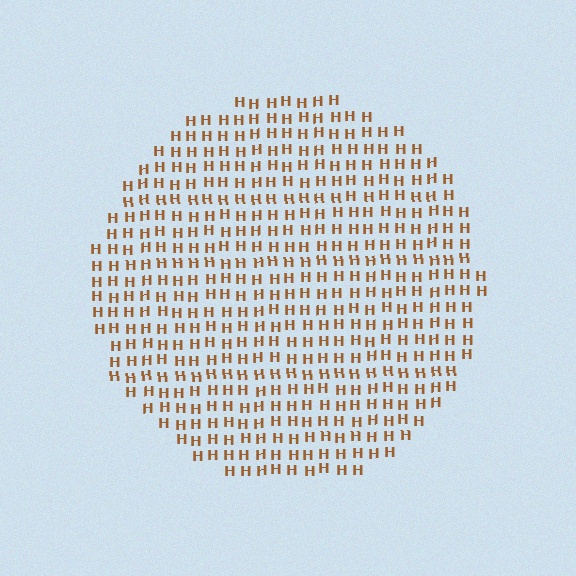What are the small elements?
The small elements are letter H's.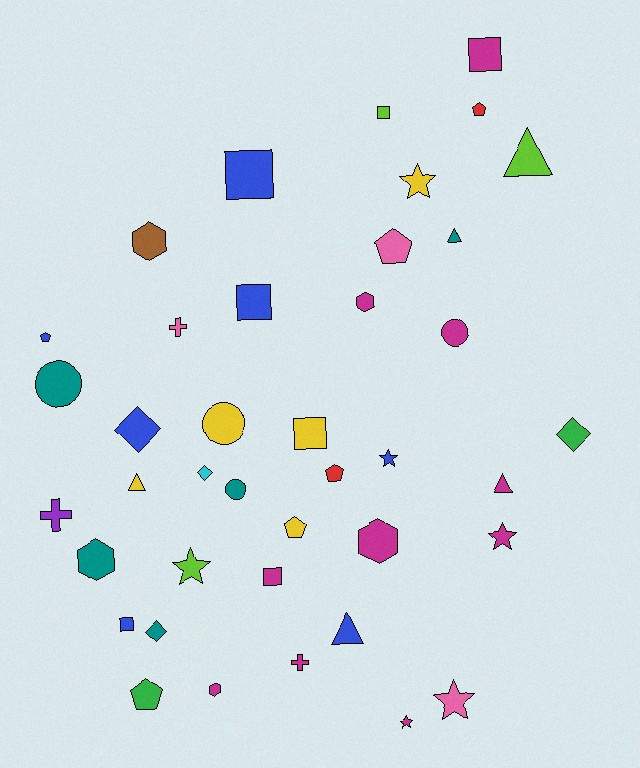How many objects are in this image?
There are 40 objects.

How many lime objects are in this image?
There are 3 lime objects.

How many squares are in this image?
There are 7 squares.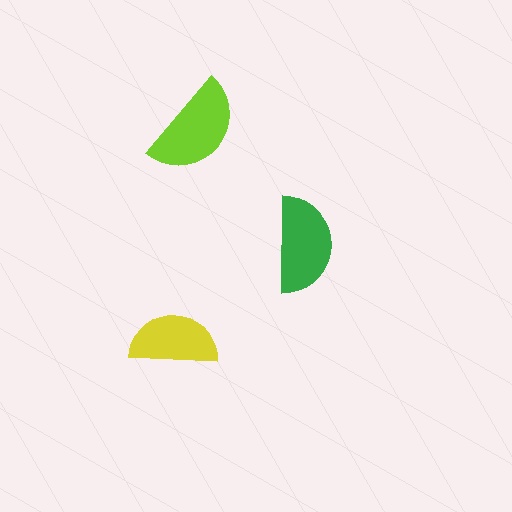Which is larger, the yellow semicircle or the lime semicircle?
The lime one.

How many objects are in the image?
There are 3 objects in the image.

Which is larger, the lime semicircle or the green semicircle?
The lime one.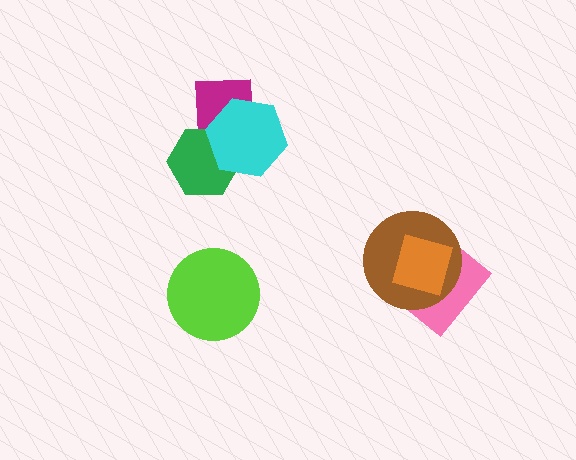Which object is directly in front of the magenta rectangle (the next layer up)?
The green hexagon is directly in front of the magenta rectangle.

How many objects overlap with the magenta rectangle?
2 objects overlap with the magenta rectangle.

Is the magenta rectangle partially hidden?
Yes, it is partially covered by another shape.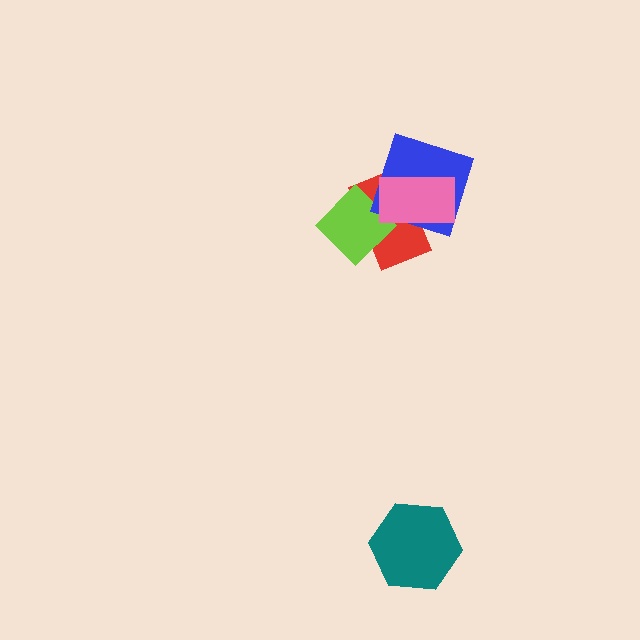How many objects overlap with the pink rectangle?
3 objects overlap with the pink rectangle.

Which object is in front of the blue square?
The pink rectangle is in front of the blue square.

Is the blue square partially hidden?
Yes, it is partially covered by another shape.